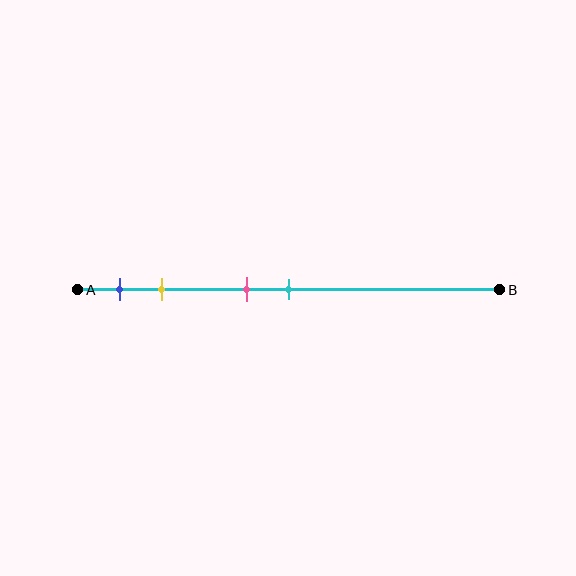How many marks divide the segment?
There are 4 marks dividing the segment.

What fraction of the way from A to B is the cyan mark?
The cyan mark is approximately 50% (0.5) of the way from A to B.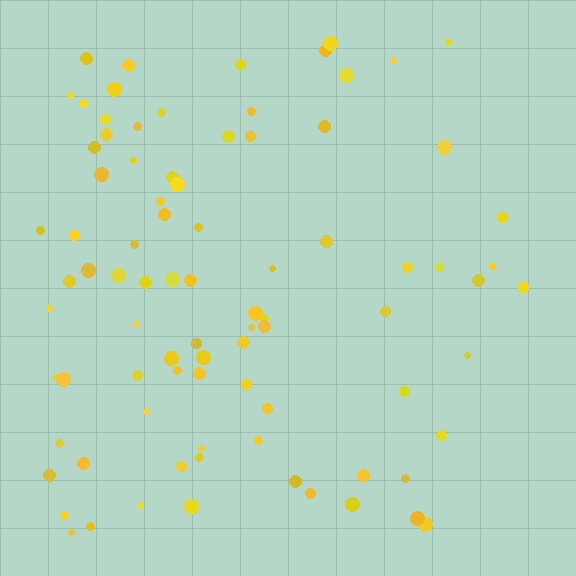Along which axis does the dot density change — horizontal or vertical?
Horizontal.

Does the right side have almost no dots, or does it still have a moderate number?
Still a moderate number, just noticeably fewer than the left.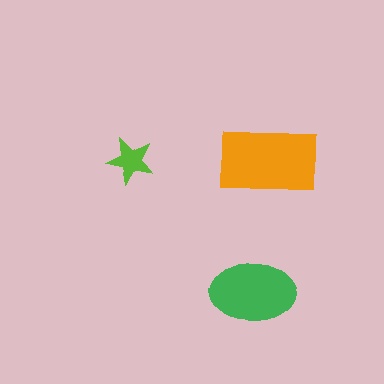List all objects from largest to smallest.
The orange rectangle, the green ellipse, the lime star.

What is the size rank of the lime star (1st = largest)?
3rd.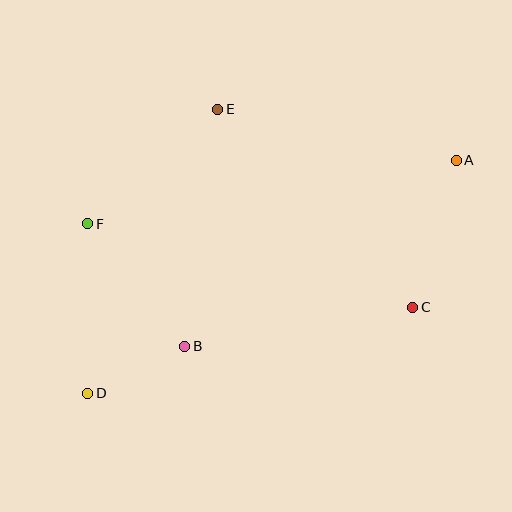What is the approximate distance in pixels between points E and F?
The distance between E and F is approximately 173 pixels.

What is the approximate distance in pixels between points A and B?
The distance between A and B is approximately 329 pixels.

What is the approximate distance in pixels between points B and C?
The distance between B and C is approximately 231 pixels.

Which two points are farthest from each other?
Points A and D are farthest from each other.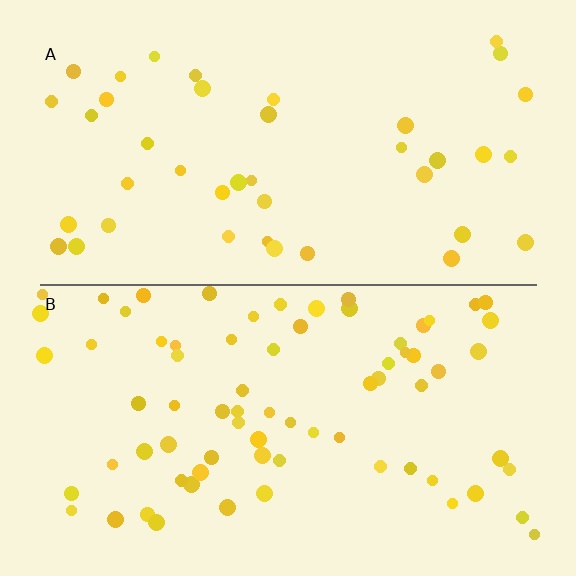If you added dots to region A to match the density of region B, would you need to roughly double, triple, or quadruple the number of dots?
Approximately double.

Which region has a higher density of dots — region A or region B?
B (the bottom).